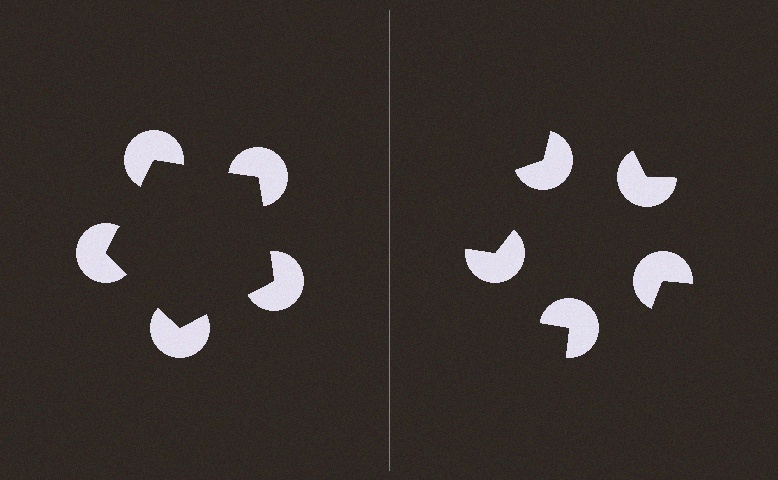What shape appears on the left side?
An illusory pentagon.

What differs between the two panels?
The pac-man discs are positioned identically on both sides; only the wedge orientations differ. On the left they align to a pentagon; on the right they are misaligned.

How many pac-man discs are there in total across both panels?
10 — 5 on each side.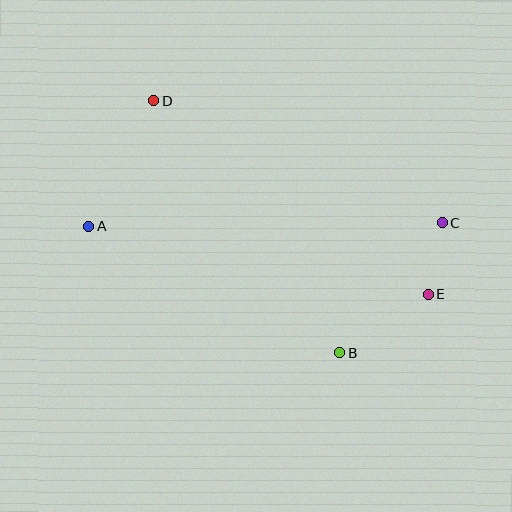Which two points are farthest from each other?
Points A and C are farthest from each other.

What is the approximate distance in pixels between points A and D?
The distance between A and D is approximately 141 pixels.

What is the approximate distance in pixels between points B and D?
The distance between B and D is approximately 313 pixels.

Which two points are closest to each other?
Points C and E are closest to each other.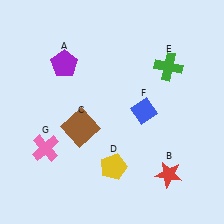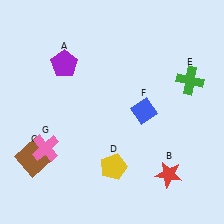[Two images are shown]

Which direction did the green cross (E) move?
The green cross (E) moved right.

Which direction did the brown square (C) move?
The brown square (C) moved left.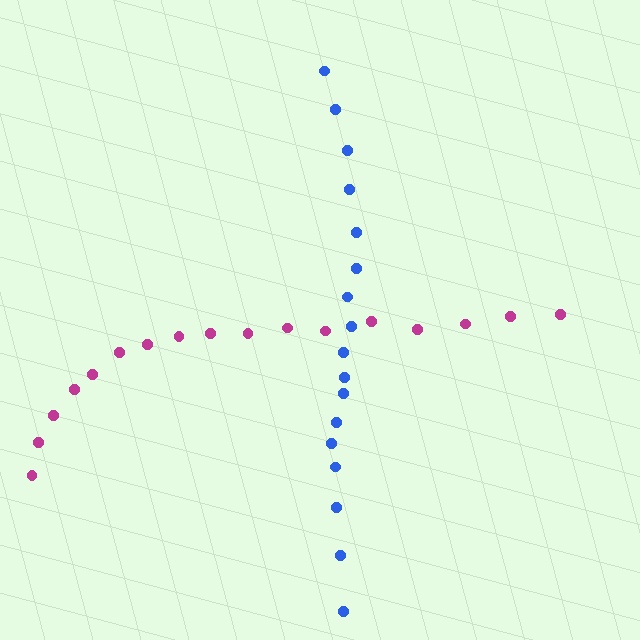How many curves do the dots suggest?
There are 2 distinct paths.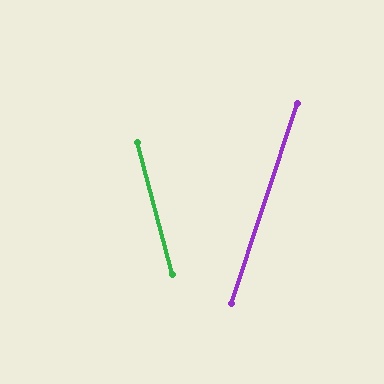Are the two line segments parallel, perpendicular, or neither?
Neither parallel nor perpendicular — they differ by about 33°.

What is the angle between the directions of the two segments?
Approximately 33 degrees.